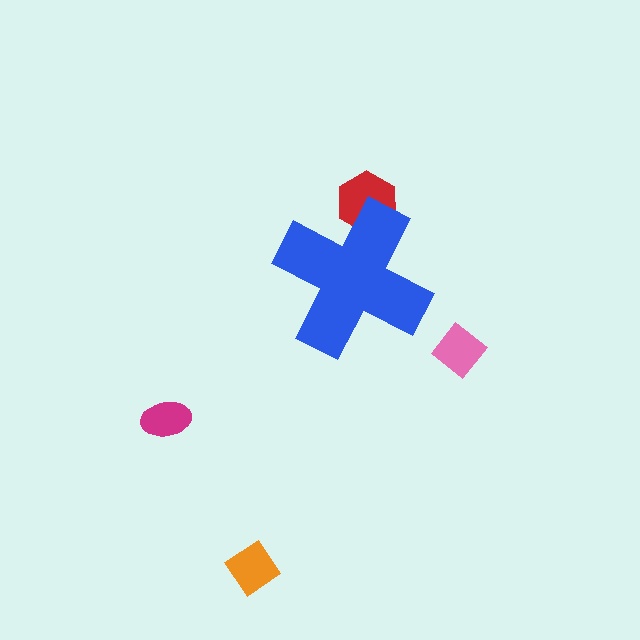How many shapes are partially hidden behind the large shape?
1 shape is partially hidden.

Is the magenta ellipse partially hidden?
No, the magenta ellipse is fully visible.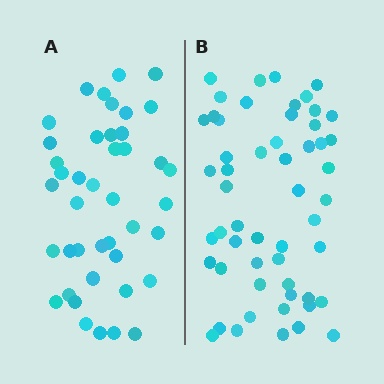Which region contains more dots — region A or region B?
Region B (the right region) has more dots.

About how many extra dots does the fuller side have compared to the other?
Region B has roughly 12 or so more dots than region A.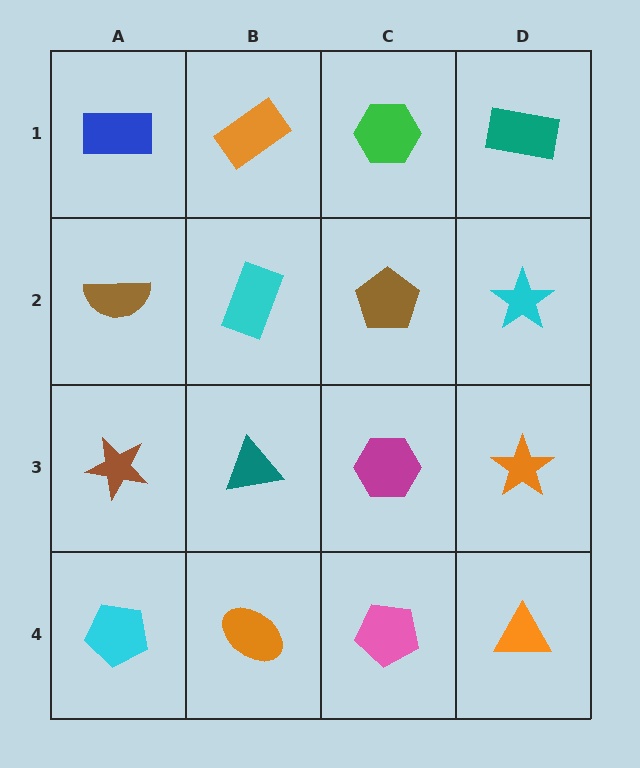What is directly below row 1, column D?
A cyan star.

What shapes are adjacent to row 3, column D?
A cyan star (row 2, column D), an orange triangle (row 4, column D), a magenta hexagon (row 3, column C).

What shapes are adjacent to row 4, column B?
A teal triangle (row 3, column B), a cyan pentagon (row 4, column A), a pink pentagon (row 4, column C).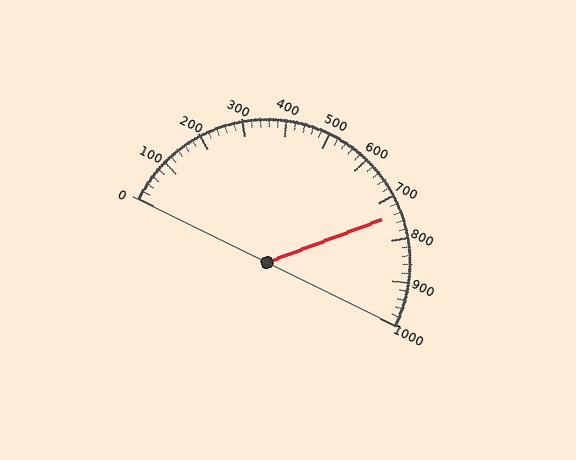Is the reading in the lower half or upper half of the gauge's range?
The reading is in the upper half of the range (0 to 1000).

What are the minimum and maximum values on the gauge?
The gauge ranges from 0 to 1000.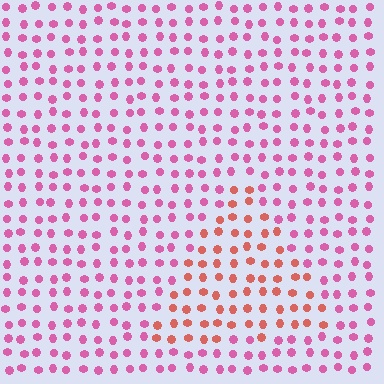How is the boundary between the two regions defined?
The boundary is defined purely by a slight shift in hue (about 40 degrees). Spacing, size, and orientation are identical on both sides.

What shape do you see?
I see a triangle.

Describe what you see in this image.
The image is filled with small pink elements in a uniform arrangement. A triangle-shaped region is visible where the elements are tinted to a slightly different hue, forming a subtle color boundary.